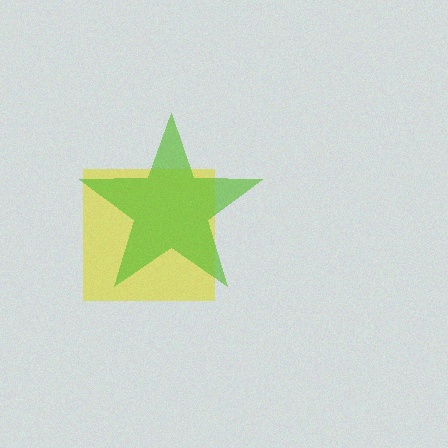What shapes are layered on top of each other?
The layered shapes are: a yellow square, a lime star.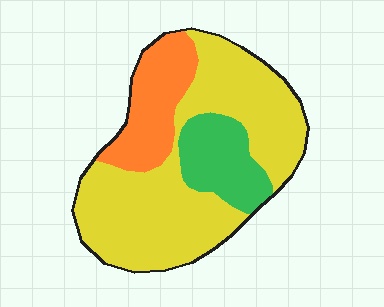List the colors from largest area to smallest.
From largest to smallest: yellow, orange, green.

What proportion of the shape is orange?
Orange covers 20% of the shape.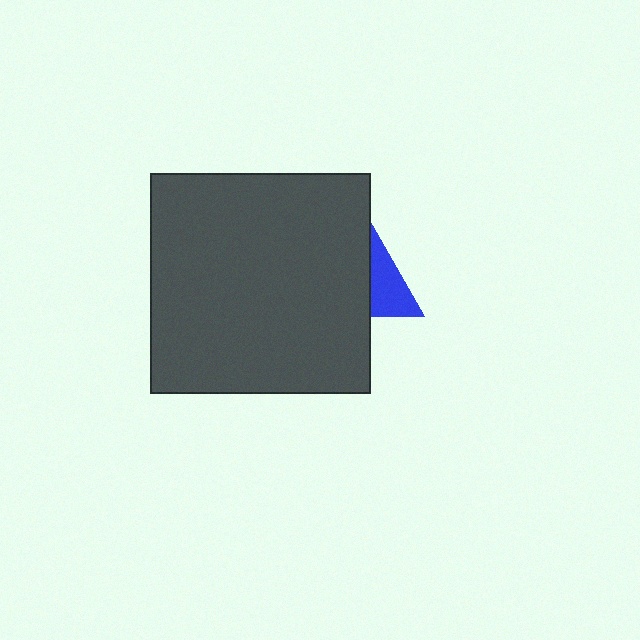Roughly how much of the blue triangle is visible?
A small part of it is visible (roughly 39%).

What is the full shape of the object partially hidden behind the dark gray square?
The partially hidden object is a blue triangle.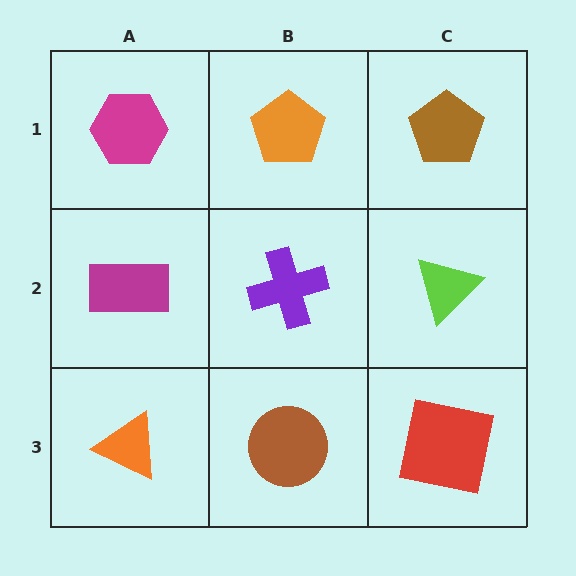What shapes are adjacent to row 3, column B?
A purple cross (row 2, column B), an orange triangle (row 3, column A), a red square (row 3, column C).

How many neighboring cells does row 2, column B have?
4.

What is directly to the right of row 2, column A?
A purple cross.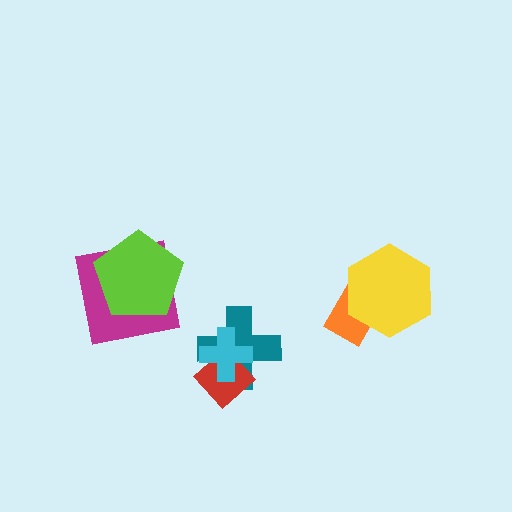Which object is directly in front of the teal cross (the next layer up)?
The red diamond is directly in front of the teal cross.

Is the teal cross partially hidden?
Yes, it is partially covered by another shape.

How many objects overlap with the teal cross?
2 objects overlap with the teal cross.